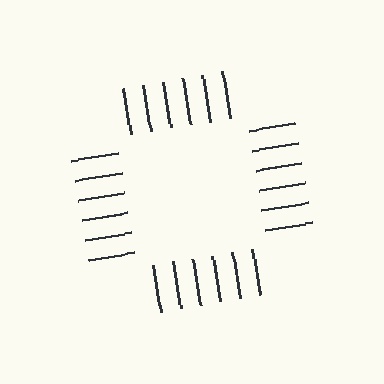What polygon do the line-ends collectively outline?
An illusory square — the line segments terminate on its edges but no continuous stroke is drawn.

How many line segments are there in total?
24 — 6 along each of the 4 edges.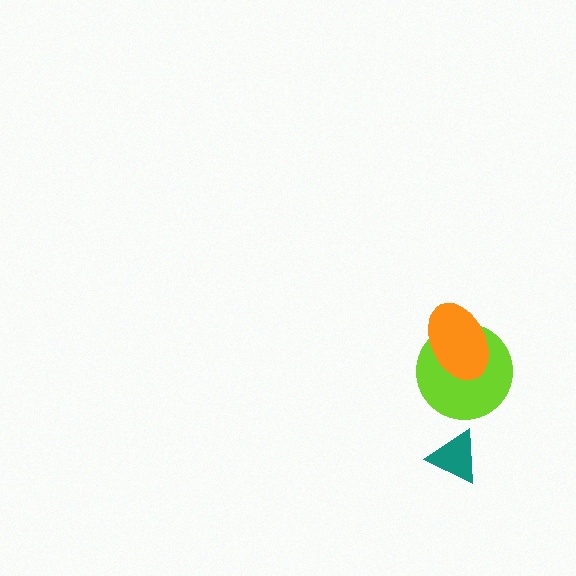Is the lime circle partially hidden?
Yes, it is partially covered by another shape.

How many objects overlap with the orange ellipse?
1 object overlaps with the orange ellipse.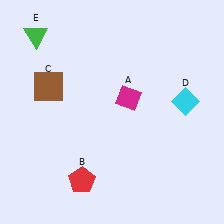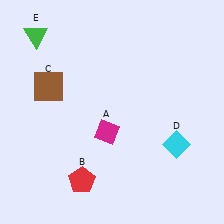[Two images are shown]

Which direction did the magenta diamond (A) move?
The magenta diamond (A) moved down.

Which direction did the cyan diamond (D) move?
The cyan diamond (D) moved down.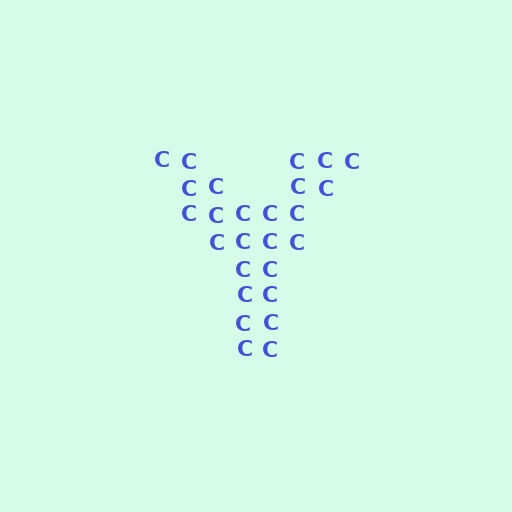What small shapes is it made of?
It is made of small letter C's.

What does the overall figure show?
The overall figure shows the letter Y.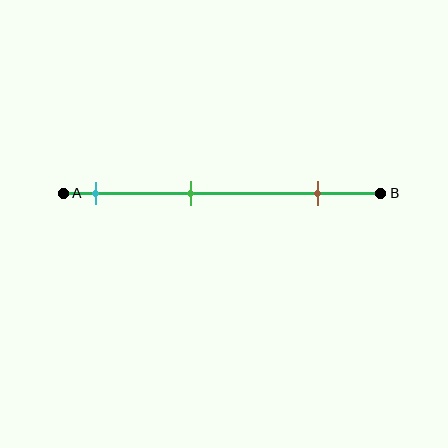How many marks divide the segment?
There are 3 marks dividing the segment.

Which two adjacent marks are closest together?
The cyan and green marks are the closest adjacent pair.